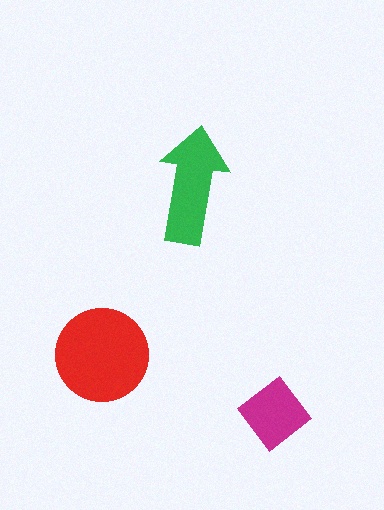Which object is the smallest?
The magenta diamond.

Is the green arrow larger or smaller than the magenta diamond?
Larger.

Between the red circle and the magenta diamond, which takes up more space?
The red circle.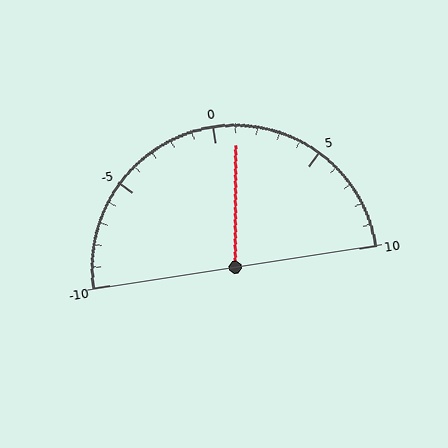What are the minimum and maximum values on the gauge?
The gauge ranges from -10 to 10.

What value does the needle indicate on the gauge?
The needle indicates approximately 1.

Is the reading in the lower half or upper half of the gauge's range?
The reading is in the upper half of the range (-10 to 10).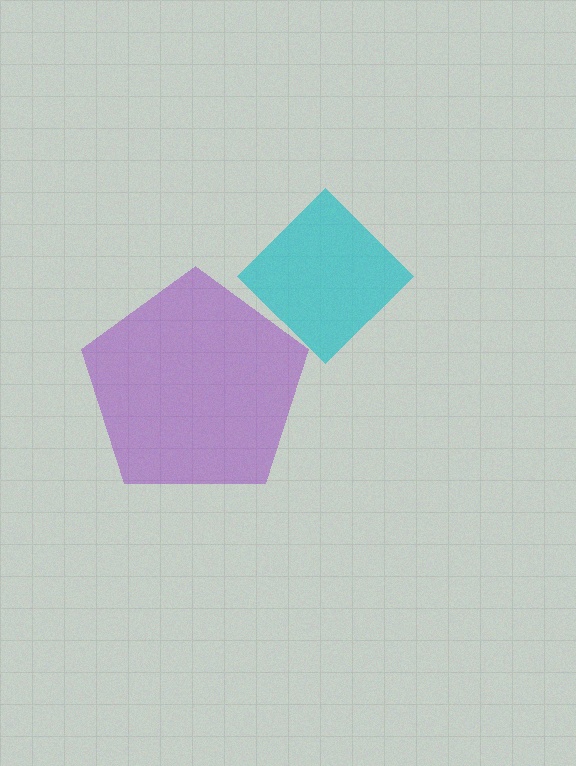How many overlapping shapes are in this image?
There are 2 overlapping shapes in the image.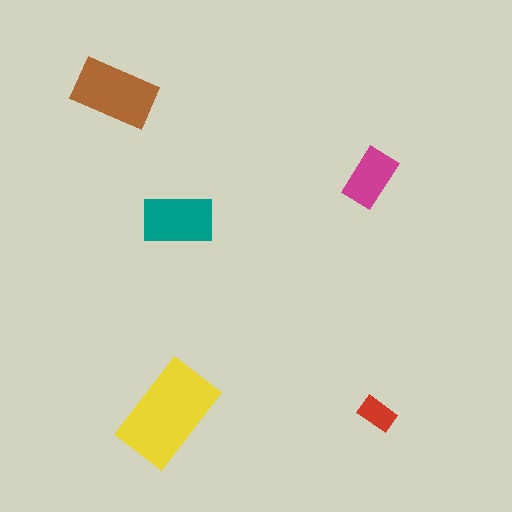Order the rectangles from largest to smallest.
the yellow one, the brown one, the teal one, the magenta one, the red one.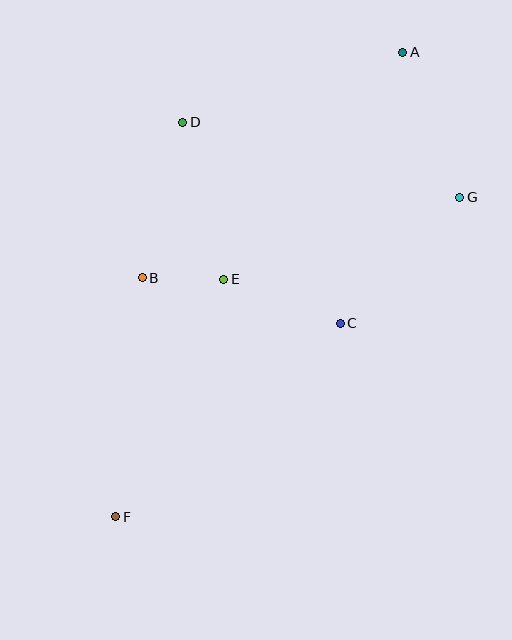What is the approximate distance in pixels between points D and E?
The distance between D and E is approximately 162 pixels.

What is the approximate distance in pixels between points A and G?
The distance between A and G is approximately 156 pixels.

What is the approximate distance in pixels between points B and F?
The distance between B and F is approximately 241 pixels.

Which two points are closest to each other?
Points B and E are closest to each other.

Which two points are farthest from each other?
Points A and F are farthest from each other.